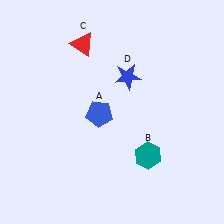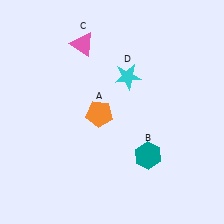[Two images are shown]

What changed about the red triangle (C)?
In Image 1, C is red. In Image 2, it changed to pink.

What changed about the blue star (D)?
In Image 1, D is blue. In Image 2, it changed to cyan.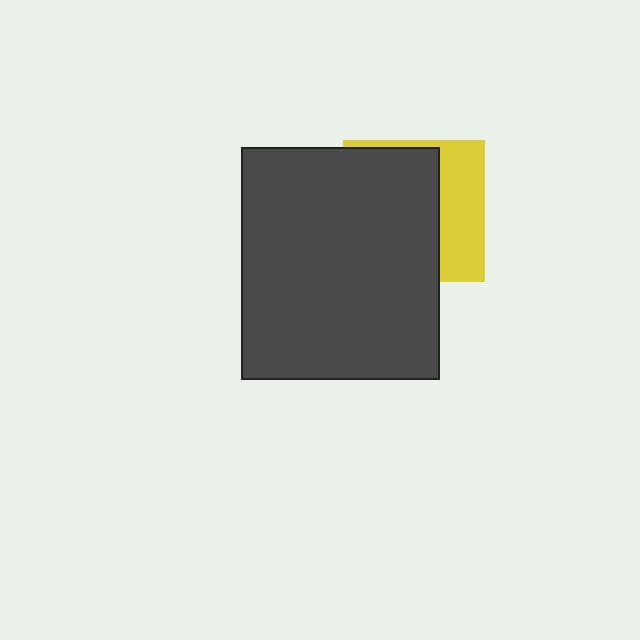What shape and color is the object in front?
The object in front is a dark gray rectangle.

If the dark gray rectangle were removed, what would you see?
You would see the complete yellow square.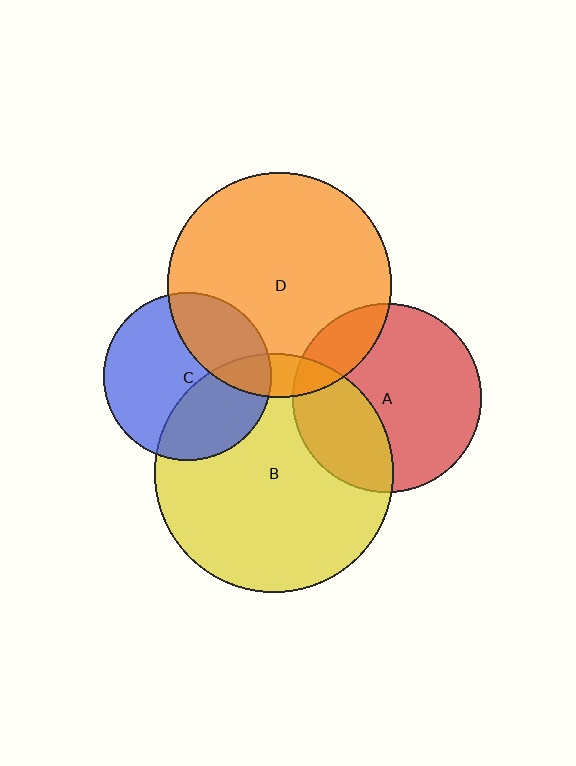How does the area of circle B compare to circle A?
Approximately 1.6 times.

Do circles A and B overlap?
Yes.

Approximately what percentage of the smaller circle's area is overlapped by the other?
Approximately 30%.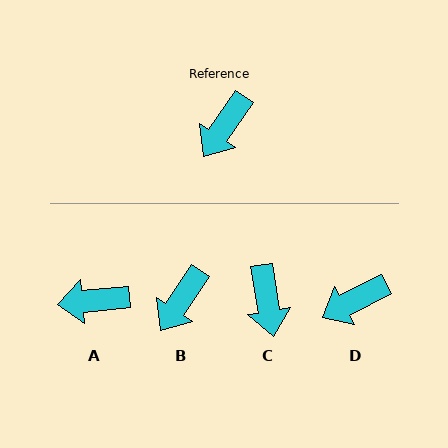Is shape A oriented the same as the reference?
No, it is off by about 50 degrees.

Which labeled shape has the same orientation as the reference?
B.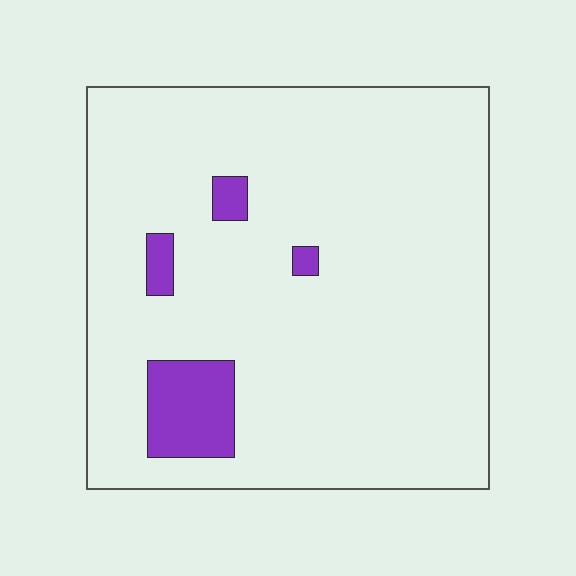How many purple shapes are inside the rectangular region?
4.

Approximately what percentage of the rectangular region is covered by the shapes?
Approximately 10%.